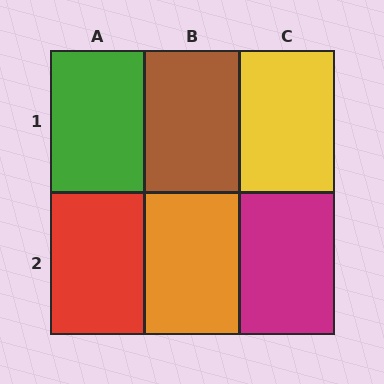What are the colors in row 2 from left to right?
Red, orange, magenta.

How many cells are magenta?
1 cell is magenta.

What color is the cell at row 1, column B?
Brown.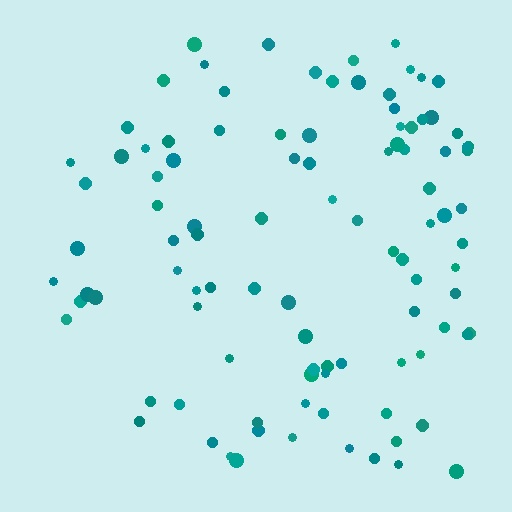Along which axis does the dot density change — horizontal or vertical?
Horizontal.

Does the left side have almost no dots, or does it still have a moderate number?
Still a moderate number, just noticeably fewer than the right.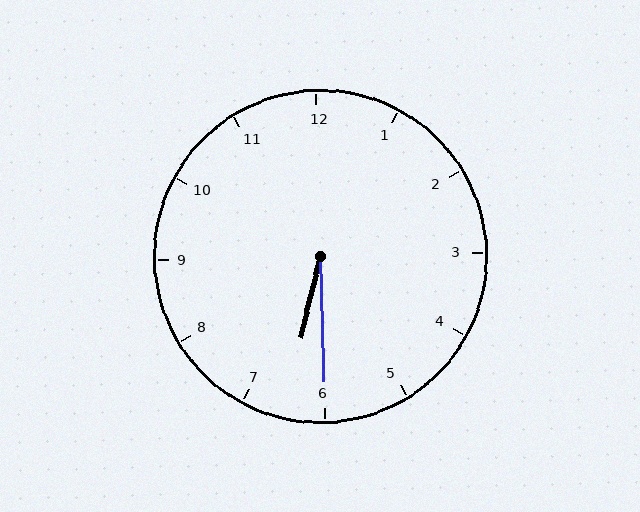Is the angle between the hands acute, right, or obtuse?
It is acute.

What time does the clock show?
6:30.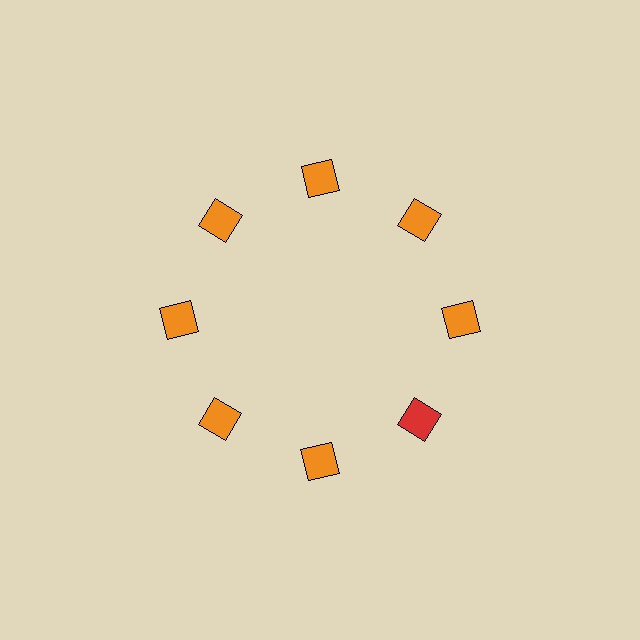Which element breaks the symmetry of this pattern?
The red square at roughly the 4 o'clock position breaks the symmetry. All other shapes are orange squares.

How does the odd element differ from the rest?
It has a different color: red instead of orange.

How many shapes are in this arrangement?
There are 8 shapes arranged in a ring pattern.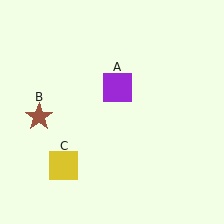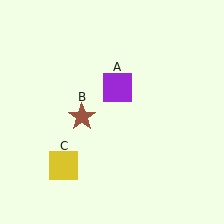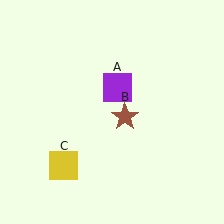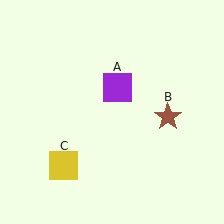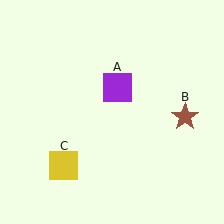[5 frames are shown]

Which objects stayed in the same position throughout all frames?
Purple square (object A) and yellow square (object C) remained stationary.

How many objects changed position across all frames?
1 object changed position: brown star (object B).